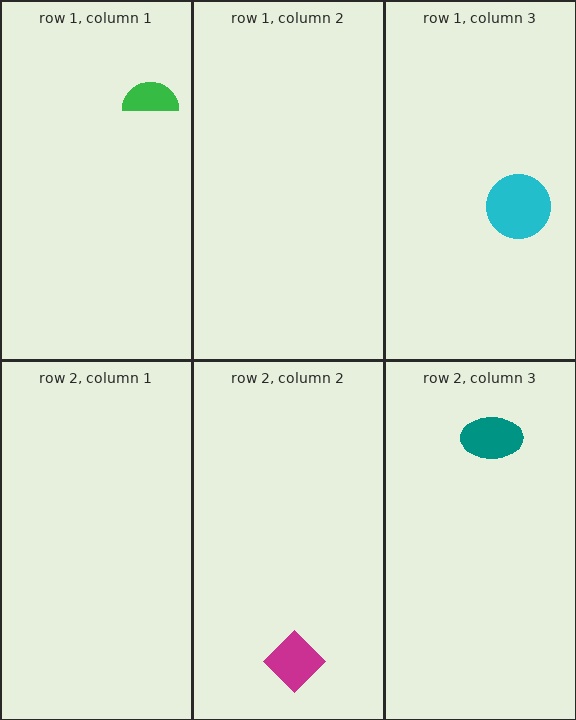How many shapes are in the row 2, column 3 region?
1.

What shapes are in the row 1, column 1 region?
The green semicircle.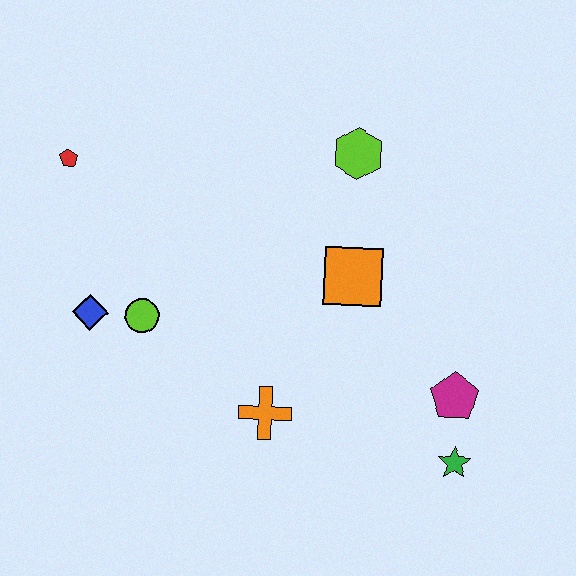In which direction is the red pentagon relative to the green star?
The red pentagon is to the left of the green star.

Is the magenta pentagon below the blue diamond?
Yes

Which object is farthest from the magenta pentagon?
The red pentagon is farthest from the magenta pentagon.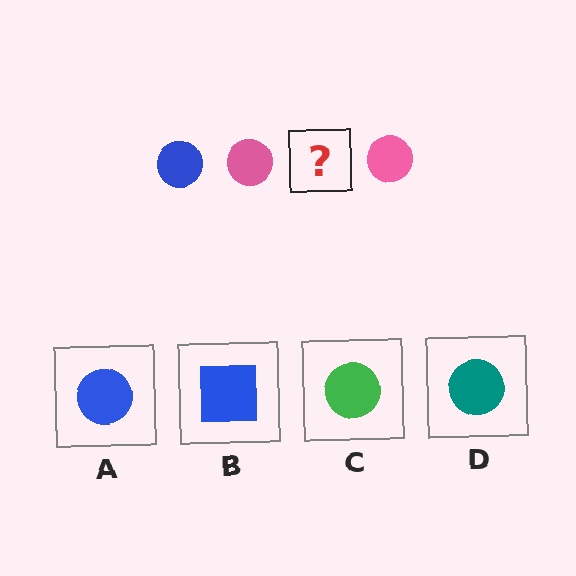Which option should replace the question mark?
Option A.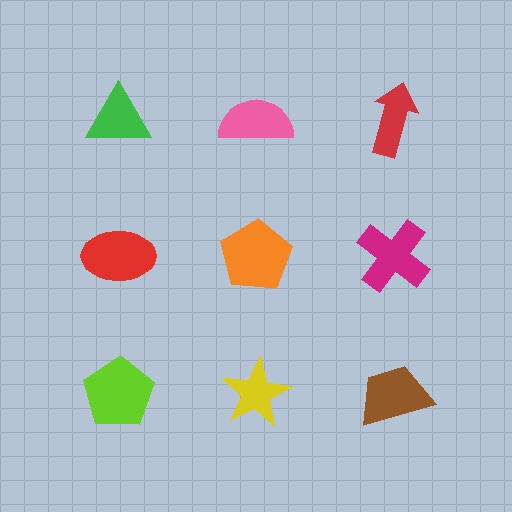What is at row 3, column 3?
A brown trapezoid.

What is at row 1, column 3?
A red arrow.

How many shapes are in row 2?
3 shapes.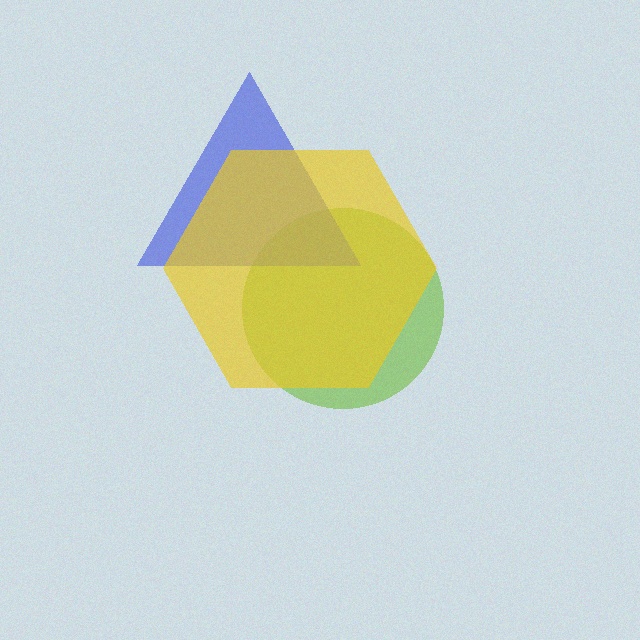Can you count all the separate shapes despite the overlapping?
Yes, there are 3 separate shapes.